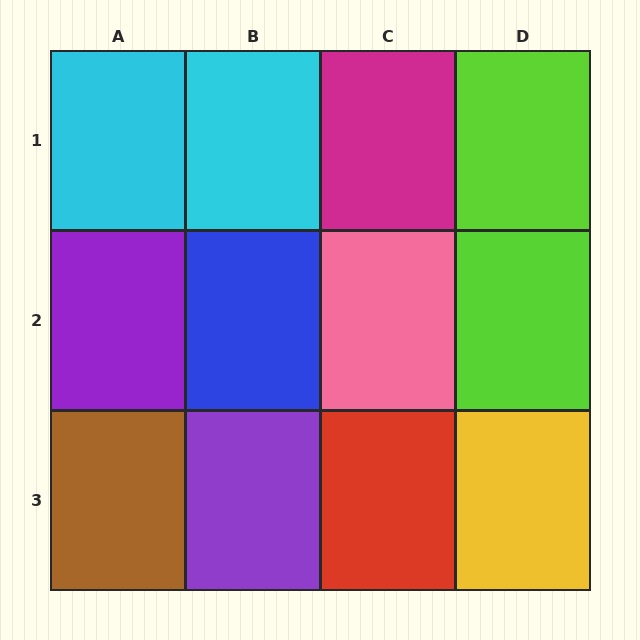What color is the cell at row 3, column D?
Yellow.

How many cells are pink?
1 cell is pink.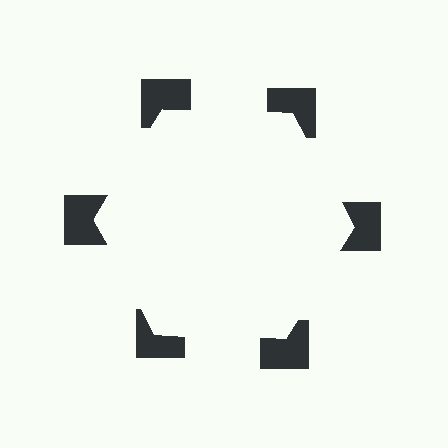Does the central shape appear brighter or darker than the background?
It typically appears slightly brighter than the background, even though no actual brightness change is drawn.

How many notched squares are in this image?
There are 6 — one at each vertex of the illusory hexagon.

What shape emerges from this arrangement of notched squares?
An illusory hexagon — its edges are inferred from the aligned wedge cuts in the notched squares, not physically drawn.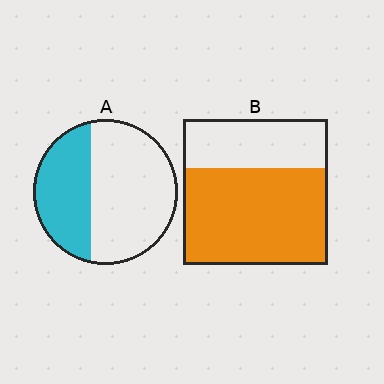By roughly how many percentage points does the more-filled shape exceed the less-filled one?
By roughly 30 percentage points (B over A).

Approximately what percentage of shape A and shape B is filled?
A is approximately 35% and B is approximately 65%.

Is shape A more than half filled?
No.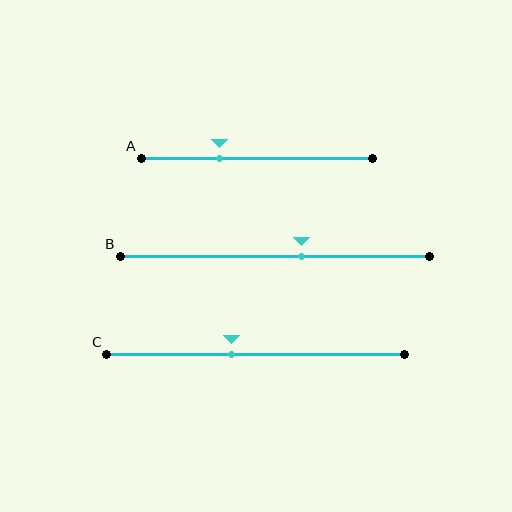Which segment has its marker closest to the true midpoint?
Segment C has its marker closest to the true midpoint.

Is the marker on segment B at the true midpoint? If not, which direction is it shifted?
No, the marker on segment B is shifted to the right by about 9% of the segment length.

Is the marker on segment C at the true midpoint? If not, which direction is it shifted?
No, the marker on segment C is shifted to the left by about 8% of the segment length.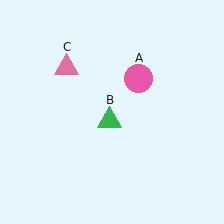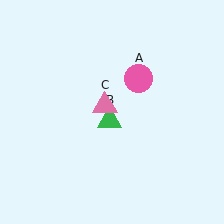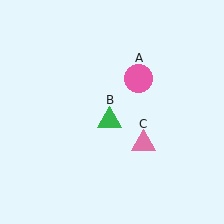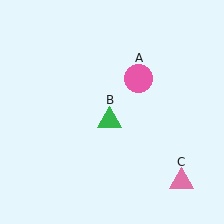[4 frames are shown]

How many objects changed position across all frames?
1 object changed position: pink triangle (object C).